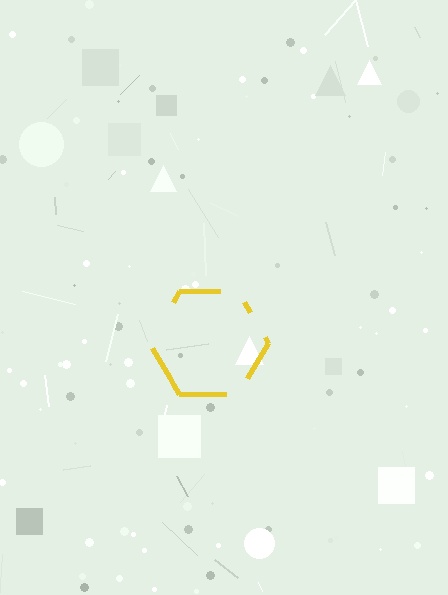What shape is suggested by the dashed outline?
The dashed outline suggests a hexagon.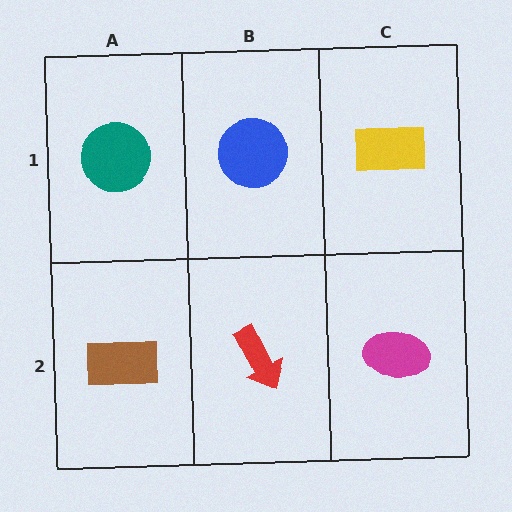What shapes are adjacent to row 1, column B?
A red arrow (row 2, column B), a teal circle (row 1, column A), a yellow rectangle (row 1, column C).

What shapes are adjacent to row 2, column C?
A yellow rectangle (row 1, column C), a red arrow (row 2, column B).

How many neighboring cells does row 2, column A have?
2.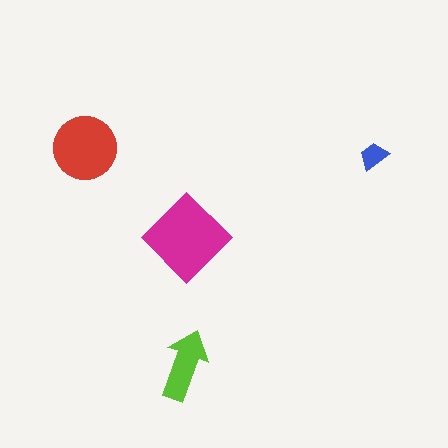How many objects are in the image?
There are 4 objects in the image.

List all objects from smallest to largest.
The blue trapezoid, the lime arrow, the red circle, the magenta diamond.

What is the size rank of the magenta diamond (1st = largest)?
1st.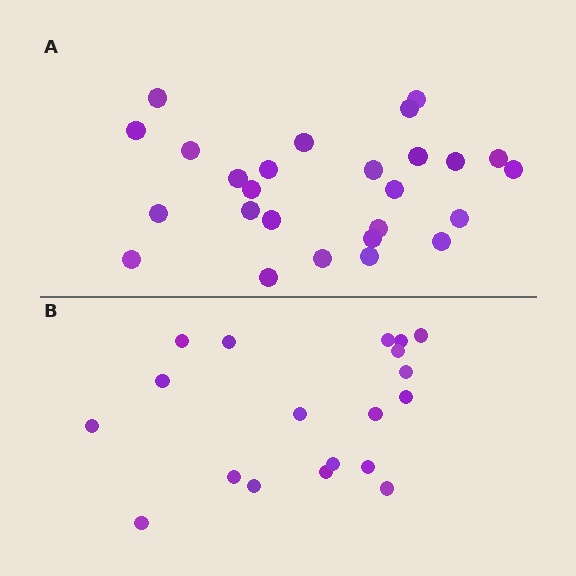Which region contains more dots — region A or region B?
Region A (the top region) has more dots.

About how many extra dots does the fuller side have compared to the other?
Region A has roughly 8 or so more dots than region B.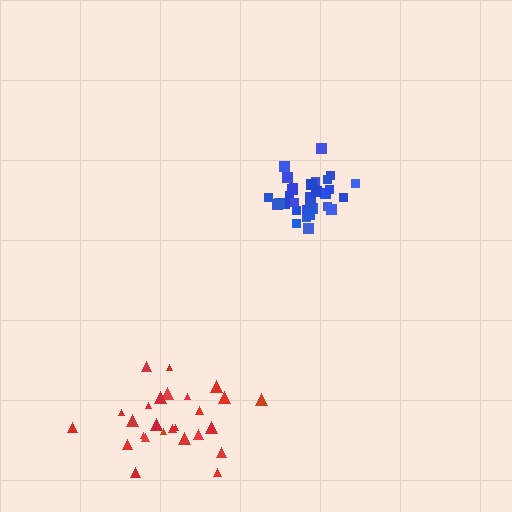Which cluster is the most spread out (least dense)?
Red.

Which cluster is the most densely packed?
Blue.